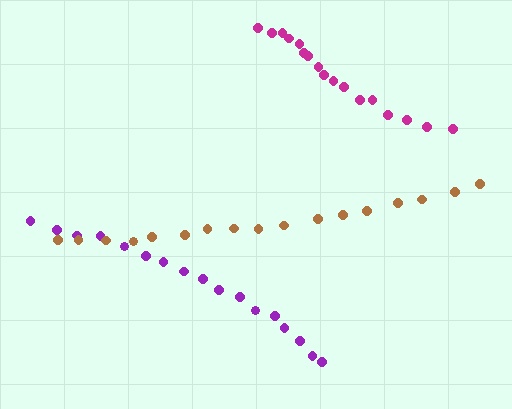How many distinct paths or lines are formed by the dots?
There are 3 distinct paths.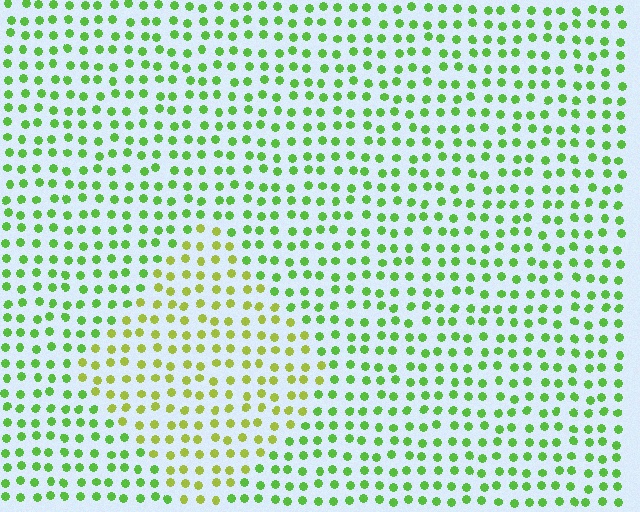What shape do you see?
I see a diamond.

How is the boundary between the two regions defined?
The boundary is defined purely by a slight shift in hue (about 34 degrees). Spacing, size, and orientation are identical on both sides.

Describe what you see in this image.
The image is filled with small lime elements in a uniform arrangement. A diamond-shaped region is visible where the elements are tinted to a slightly different hue, forming a subtle color boundary.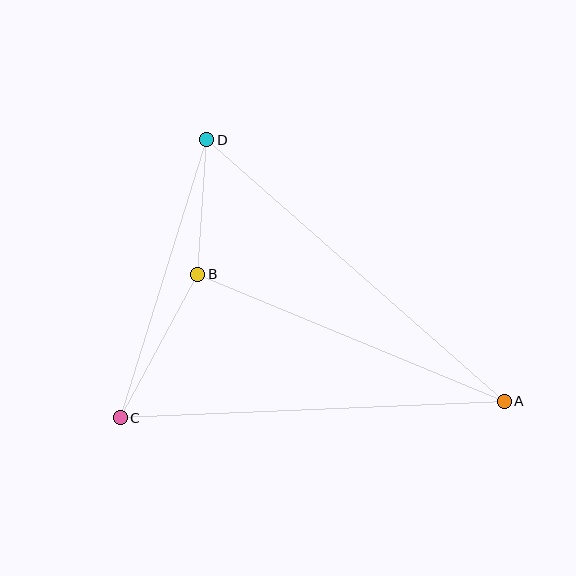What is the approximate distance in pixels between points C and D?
The distance between C and D is approximately 291 pixels.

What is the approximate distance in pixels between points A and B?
The distance between A and B is approximately 332 pixels.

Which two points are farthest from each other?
Points A and D are farthest from each other.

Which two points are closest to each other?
Points B and D are closest to each other.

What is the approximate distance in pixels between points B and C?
The distance between B and C is approximately 163 pixels.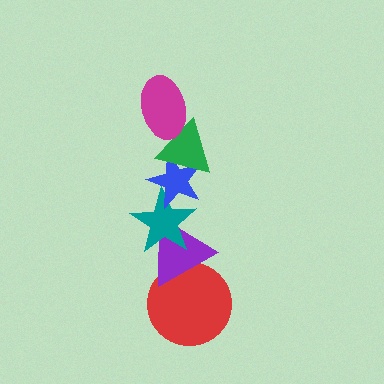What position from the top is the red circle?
The red circle is 6th from the top.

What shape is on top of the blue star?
The green triangle is on top of the blue star.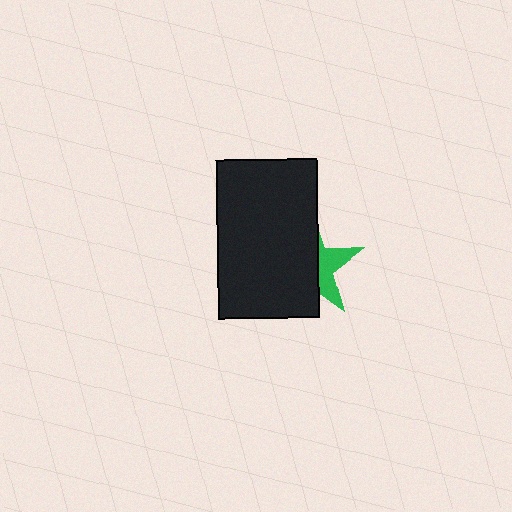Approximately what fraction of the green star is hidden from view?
Roughly 65% of the green star is hidden behind the black rectangle.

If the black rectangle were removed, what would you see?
You would see the complete green star.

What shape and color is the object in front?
The object in front is a black rectangle.